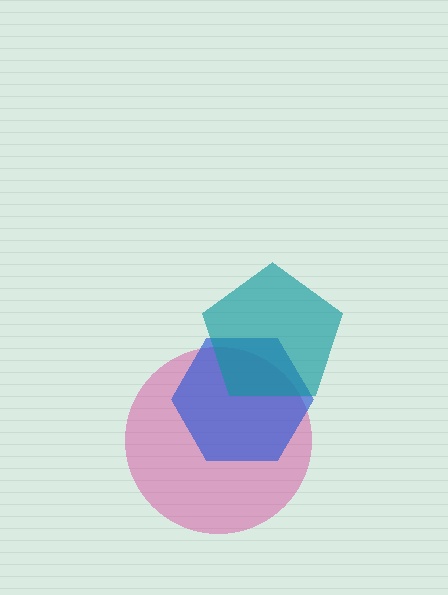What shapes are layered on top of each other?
The layered shapes are: a magenta circle, a blue hexagon, a teal pentagon.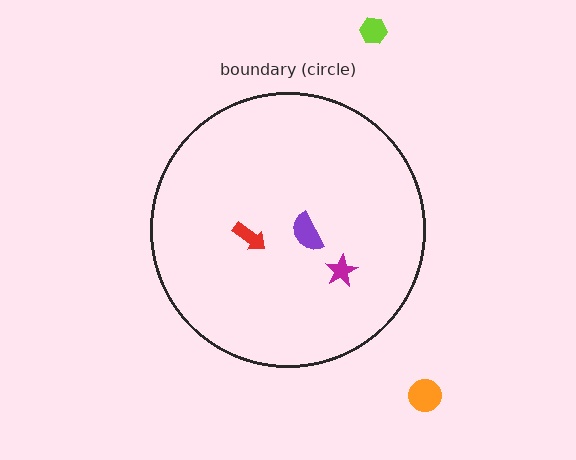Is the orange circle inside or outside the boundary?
Outside.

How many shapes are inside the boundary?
3 inside, 2 outside.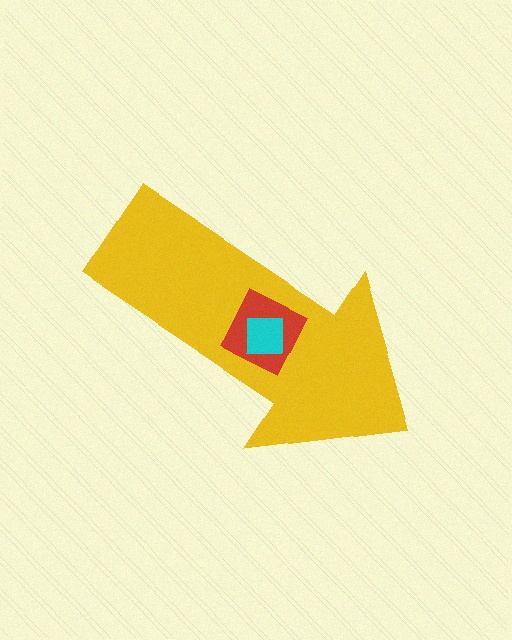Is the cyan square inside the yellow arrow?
Yes.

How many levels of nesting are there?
3.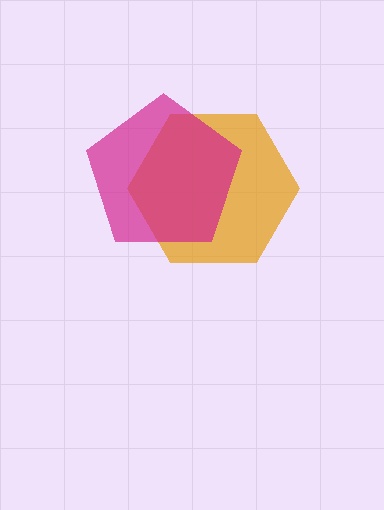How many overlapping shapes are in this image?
There are 2 overlapping shapes in the image.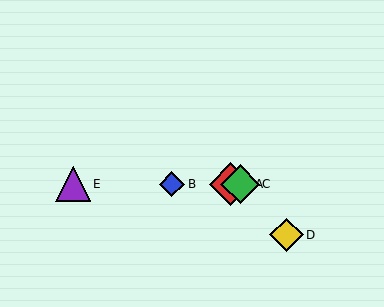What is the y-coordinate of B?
Object B is at y≈184.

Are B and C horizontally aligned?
Yes, both are at y≈184.